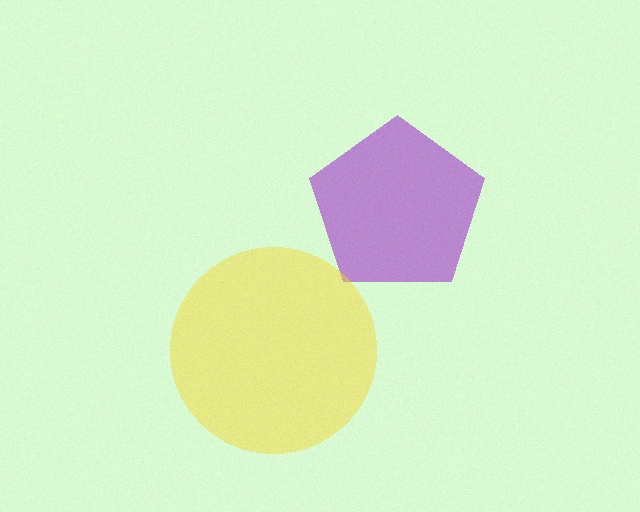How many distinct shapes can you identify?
There are 2 distinct shapes: a purple pentagon, a yellow circle.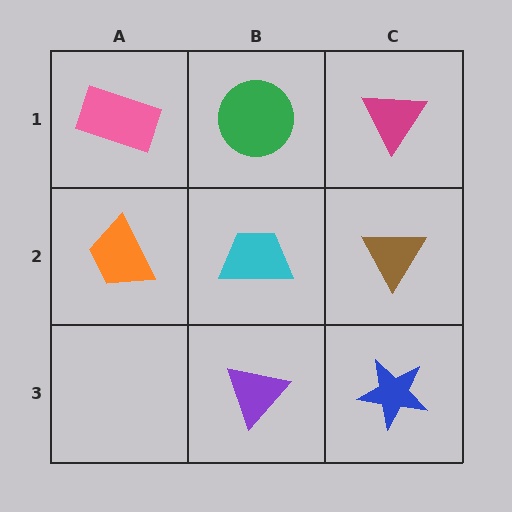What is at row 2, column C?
A brown triangle.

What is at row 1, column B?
A green circle.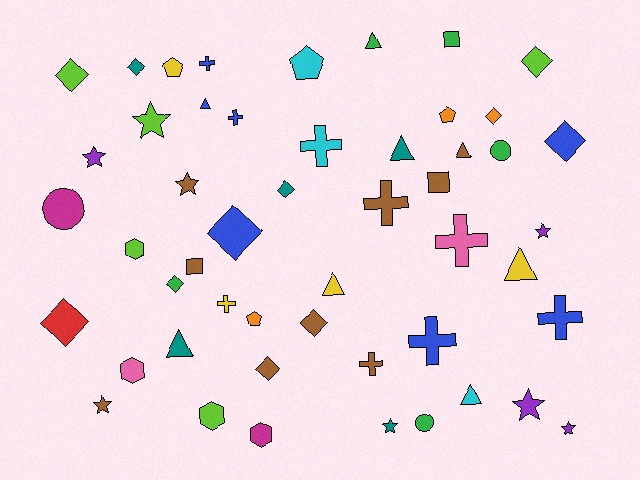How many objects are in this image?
There are 50 objects.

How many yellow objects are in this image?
There are 4 yellow objects.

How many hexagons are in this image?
There are 4 hexagons.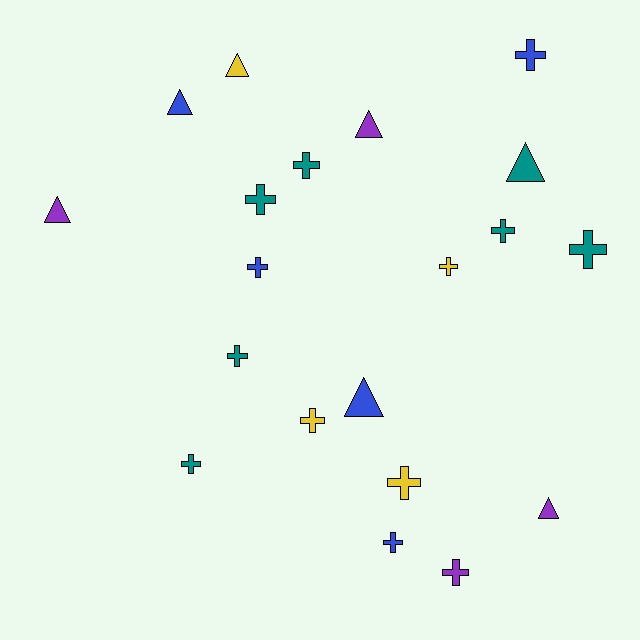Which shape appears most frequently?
Cross, with 13 objects.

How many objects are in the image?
There are 20 objects.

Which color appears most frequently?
Teal, with 7 objects.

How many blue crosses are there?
There are 3 blue crosses.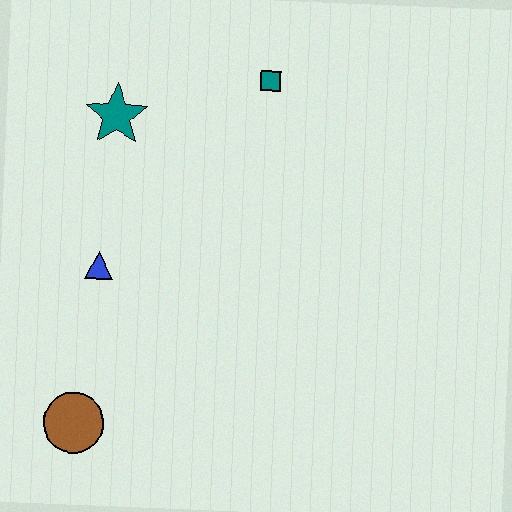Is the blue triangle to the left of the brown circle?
No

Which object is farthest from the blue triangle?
The teal square is farthest from the blue triangle.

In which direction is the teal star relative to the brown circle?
The teal star is above the brown circle.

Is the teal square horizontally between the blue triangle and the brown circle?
No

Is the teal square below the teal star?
No